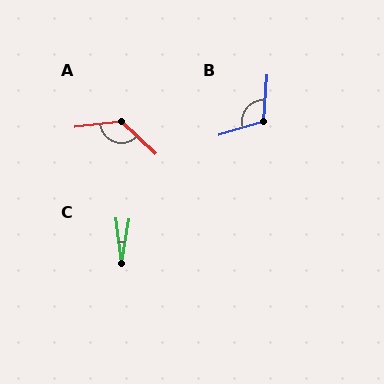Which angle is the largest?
A, at approximately 130 degrees.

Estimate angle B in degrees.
Approximately 111 degrees.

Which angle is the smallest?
C, at approximately 16 degrees.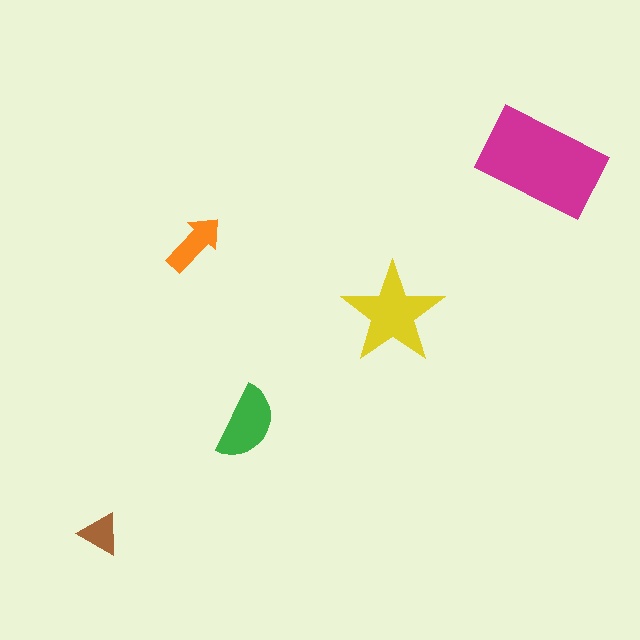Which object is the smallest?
The brown triangle.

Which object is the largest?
The magenta rectangle.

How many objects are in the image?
There are 5 objects in the image.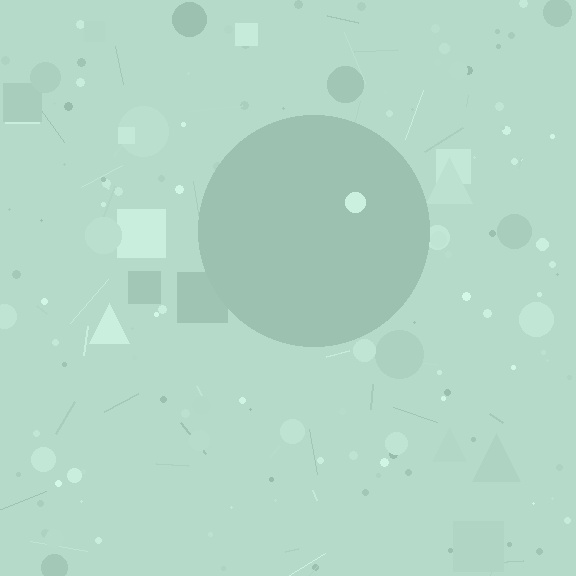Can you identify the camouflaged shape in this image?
The camouflaged shape is a circle.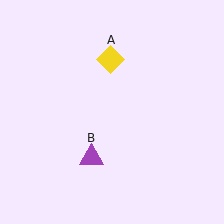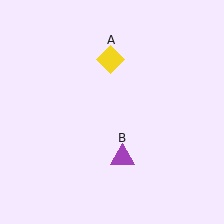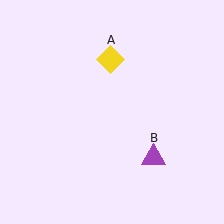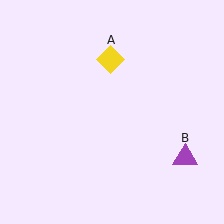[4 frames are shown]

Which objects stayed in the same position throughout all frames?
Yellow diamond (object A) remained stationary.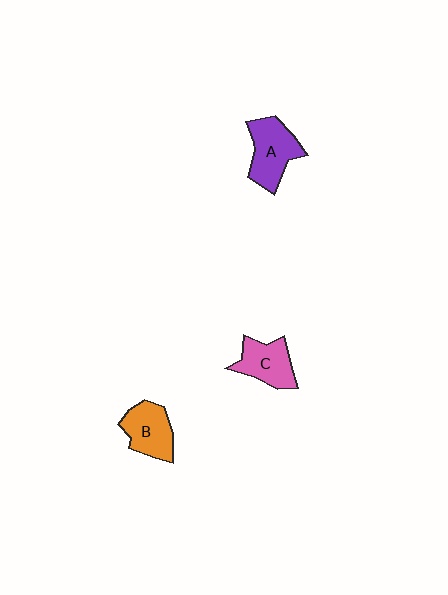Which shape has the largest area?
Shape A (purple).